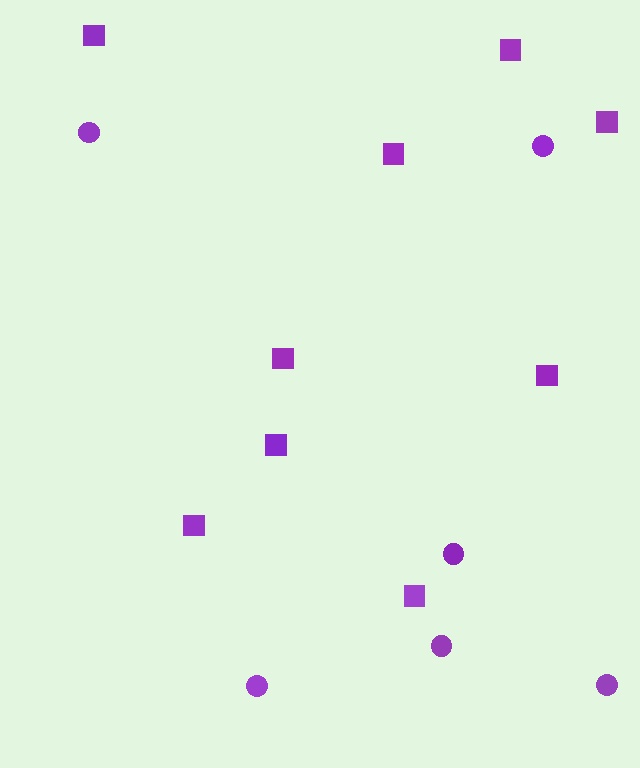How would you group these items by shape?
There are 2 groups: one group of circles (6) and one group of squares (9).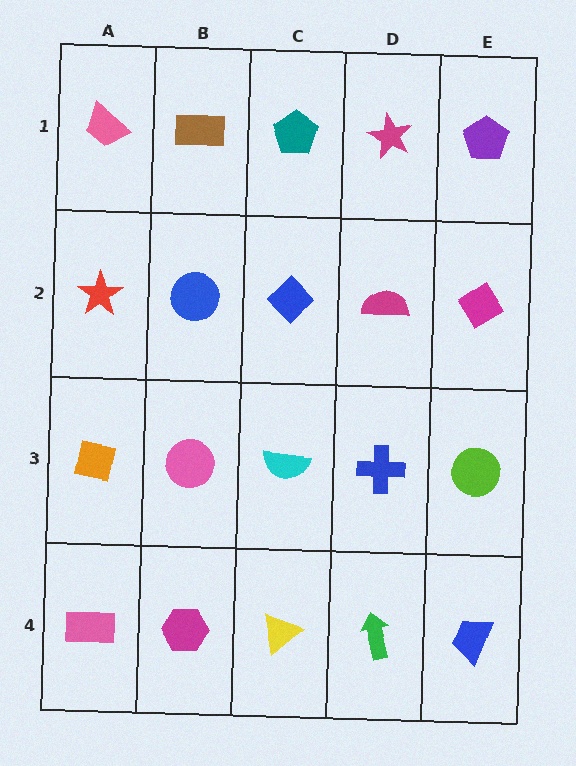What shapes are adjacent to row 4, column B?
A pink circle (row 3, column B), a pink rectangle (row 4, column A), a yellow triangle (row 4, column C).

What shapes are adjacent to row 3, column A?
A red star (row 2, column A), a pink rectangle (row 4, column A), a pink circle (row 3, column B).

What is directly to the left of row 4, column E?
A green arrow.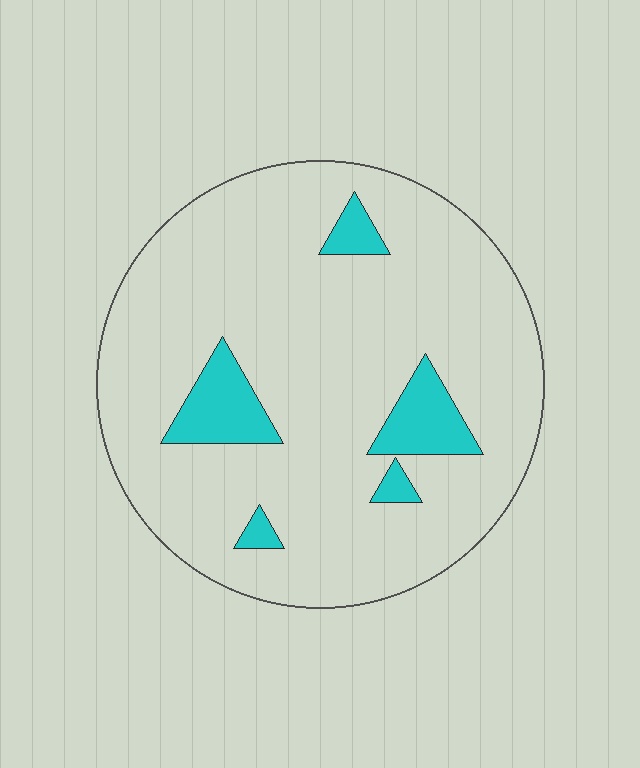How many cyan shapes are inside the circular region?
5.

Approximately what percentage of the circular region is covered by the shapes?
Approximately 10%.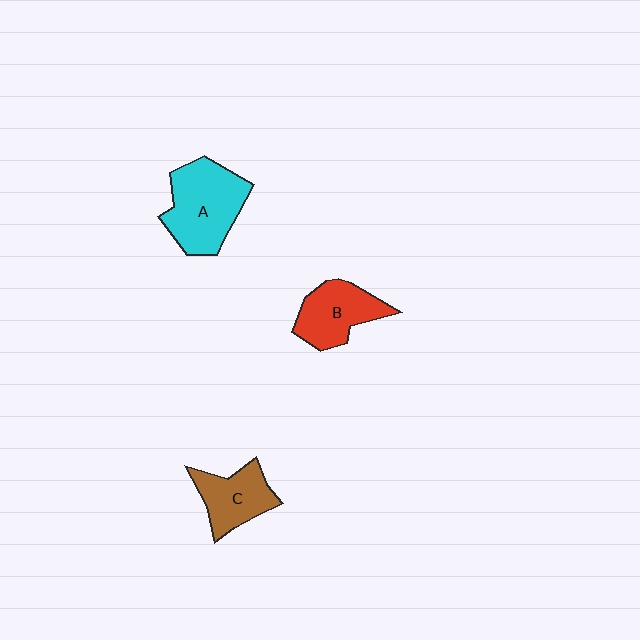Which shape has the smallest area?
Shape C (brown).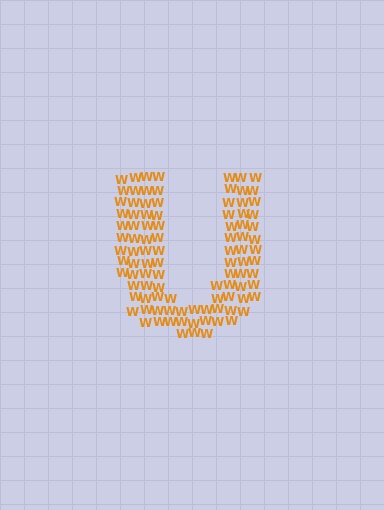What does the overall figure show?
The overall figure shows the letter U.